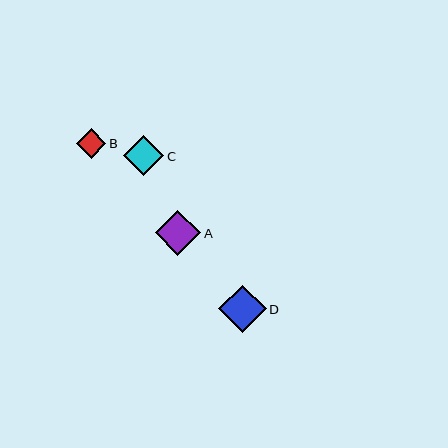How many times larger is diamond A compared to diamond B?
Diamond A is approximately 1.5 times the size of diamond B.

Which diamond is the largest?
Diamond D is the largest with a size of approximately 47 pixels.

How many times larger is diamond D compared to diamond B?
Diamond D is approximately 1.6 times the size of diamond B.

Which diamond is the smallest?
Diamond B is the smallest with a size of approximately 30 pixels.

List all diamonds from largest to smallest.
From largest to smallest: D, A, C, B.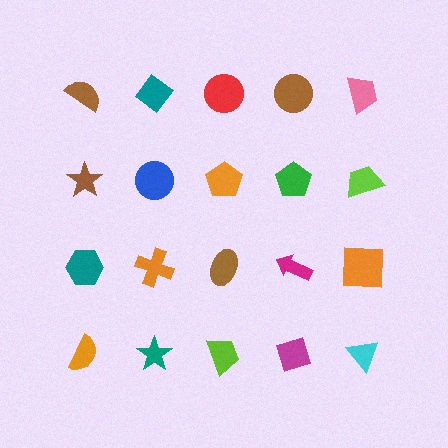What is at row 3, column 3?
A brown ellipse.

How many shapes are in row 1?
5 shapes.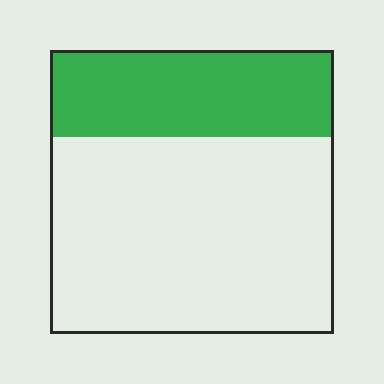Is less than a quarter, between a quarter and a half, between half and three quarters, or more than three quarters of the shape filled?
Between a quarter and a half.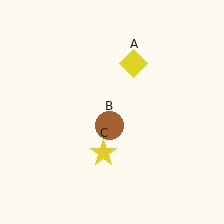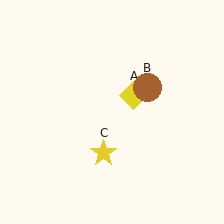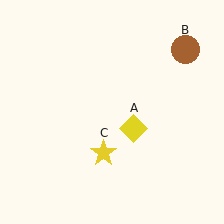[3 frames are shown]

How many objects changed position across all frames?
2 objects changed position: yellow diamond (object A), brown circle (object B).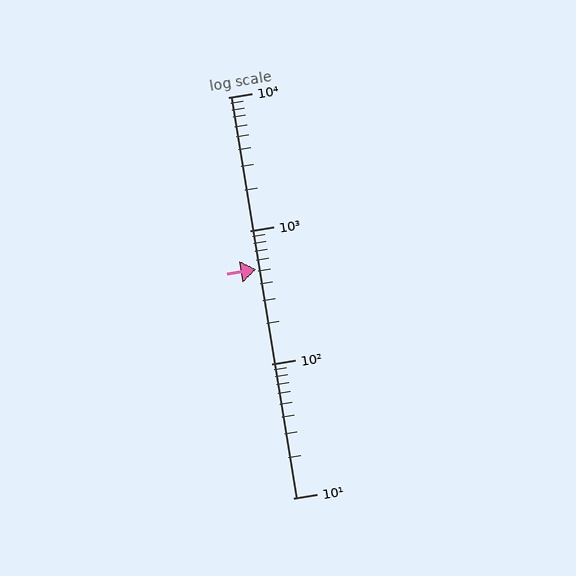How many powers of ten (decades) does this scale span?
The scale spans 3 decades, from 10 to 10000.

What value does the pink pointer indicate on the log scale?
The pointer indicates approximately 510.